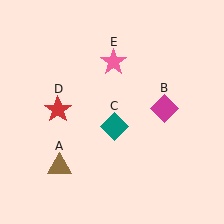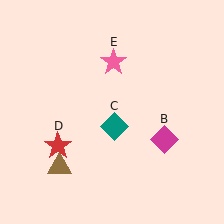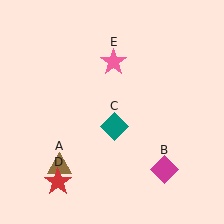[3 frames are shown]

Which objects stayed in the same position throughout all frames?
Brown triangle (object A) and teal diamond (object C) and pink star (object E) remained stationary.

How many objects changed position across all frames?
2 objects changed position: magenta diamond (object B), red star (object D).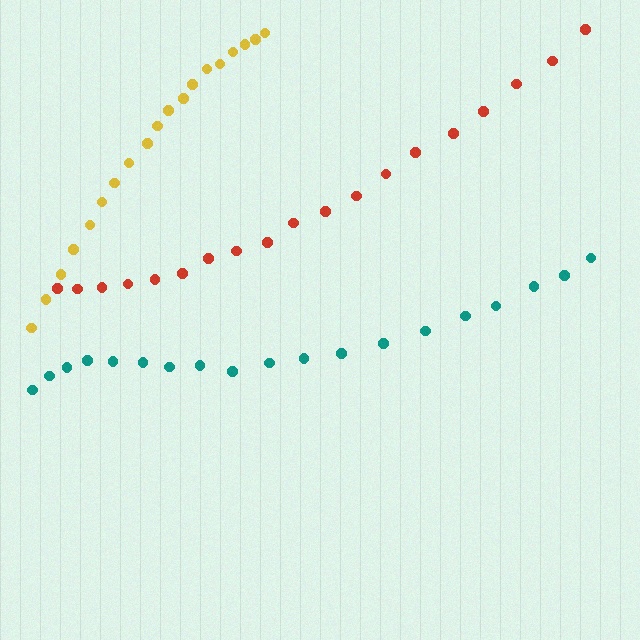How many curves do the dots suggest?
There are 3 distinct paths.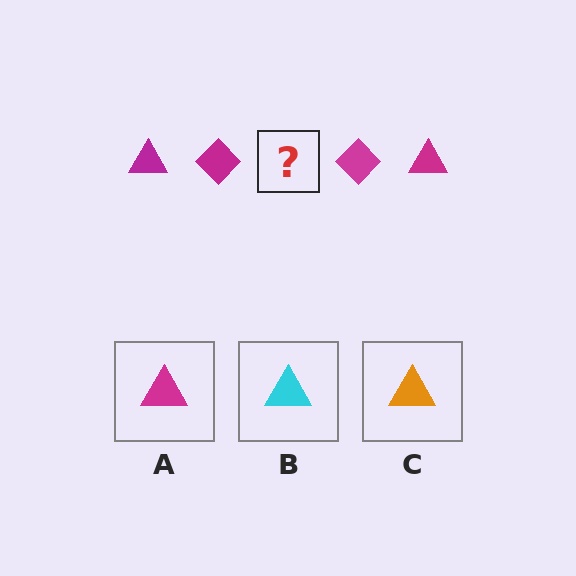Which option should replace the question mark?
Option A.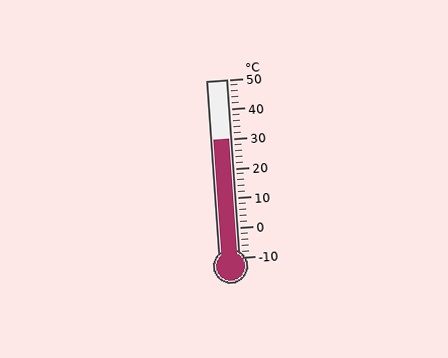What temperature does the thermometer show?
The thermometer shows approximately 30°C.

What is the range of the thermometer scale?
The thermometer scale ranges from -10°C to 50°C.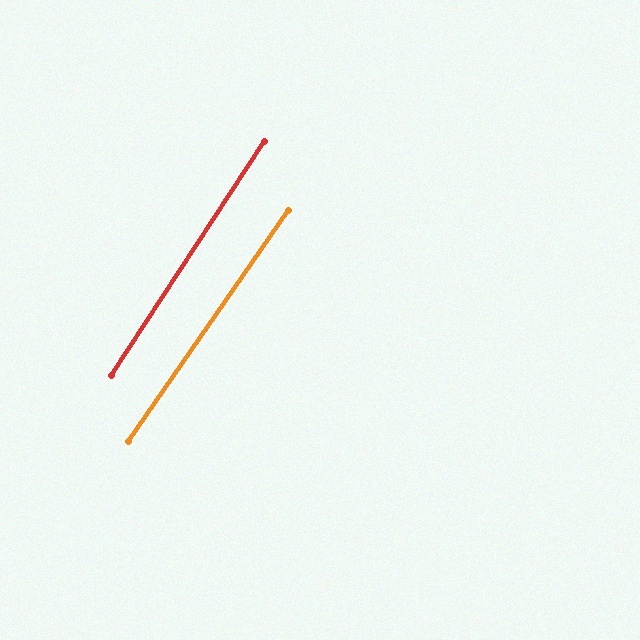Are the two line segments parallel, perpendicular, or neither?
Parallel — their directions differ by only 1.7°.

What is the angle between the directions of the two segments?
Approximately 2 degrees.